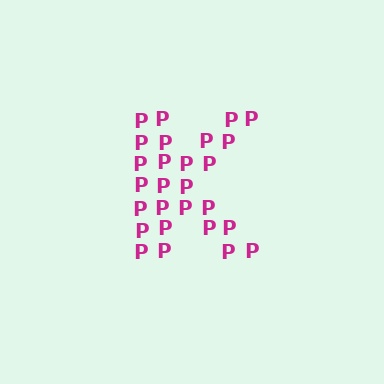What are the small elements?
The small elements are letter P's.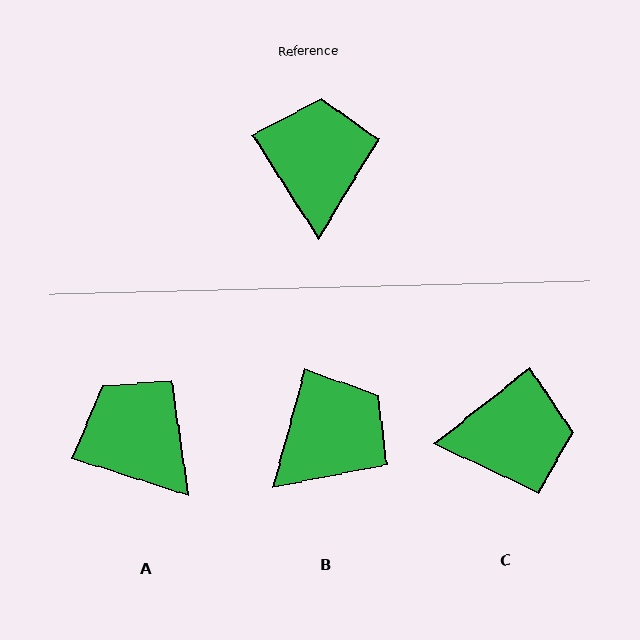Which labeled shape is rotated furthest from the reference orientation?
C, about 84 degrees away.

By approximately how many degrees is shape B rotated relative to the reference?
Approximately 48 degrees clockwise.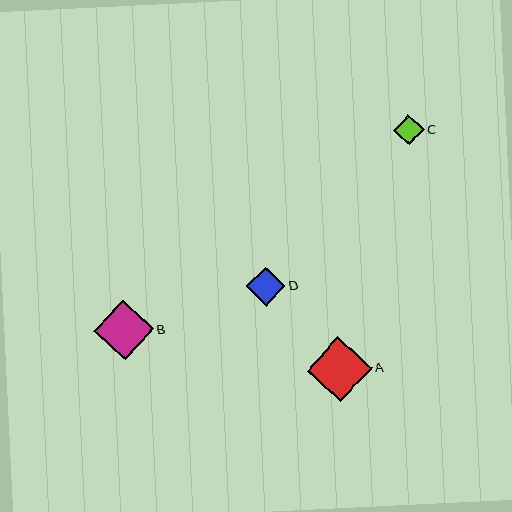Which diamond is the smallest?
Diamond C is the smallest with a size of approximately 30 pixels.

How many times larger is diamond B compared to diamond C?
Diamond B is approximately 2.0 times the size of diamond C.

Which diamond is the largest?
Diamond A is the largest with a size of approximately 65 pixels.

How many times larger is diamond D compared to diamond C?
Diamond D is approximately 1.3 times the size of diamond C.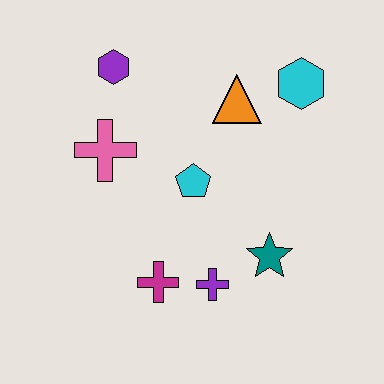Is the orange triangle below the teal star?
No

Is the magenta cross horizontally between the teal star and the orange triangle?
No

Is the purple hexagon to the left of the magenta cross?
Yes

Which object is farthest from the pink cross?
The cyan hexagon is farthest from the pink cross.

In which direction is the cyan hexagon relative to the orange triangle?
The cyan hexagon is to the right of the orange triangle.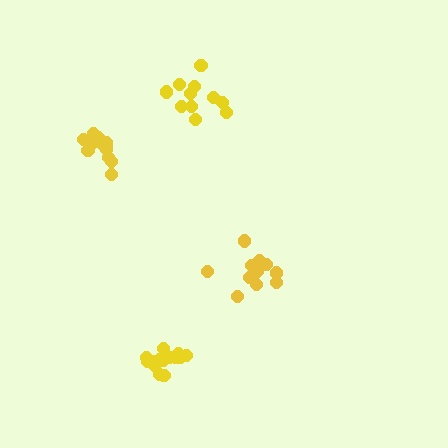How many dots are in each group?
Group 1: 11 dots, Group 2: 13 dots, Group 3: 11 dots, Group 4: 14 dots (49 total).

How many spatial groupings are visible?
There are 4 spatial groupings.